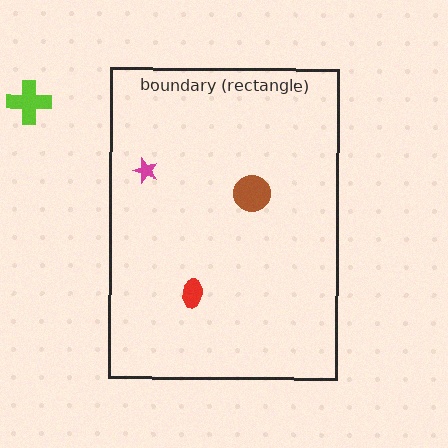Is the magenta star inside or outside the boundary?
Inside.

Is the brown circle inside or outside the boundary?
Inside.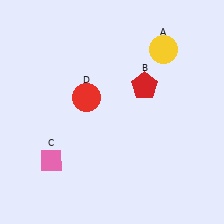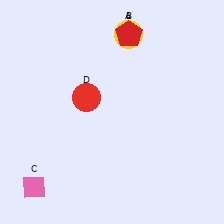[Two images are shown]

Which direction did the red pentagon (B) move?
The red pentagon (B) moved up.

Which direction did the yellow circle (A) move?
The yellow circle (A) moved left.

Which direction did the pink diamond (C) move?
The pink diamond (C) moved down.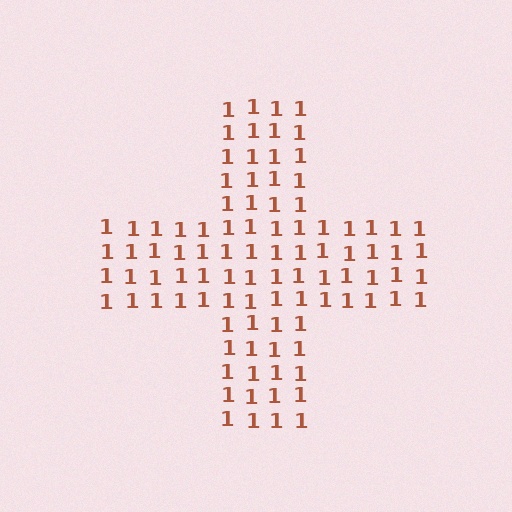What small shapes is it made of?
It is made of small digit 1's.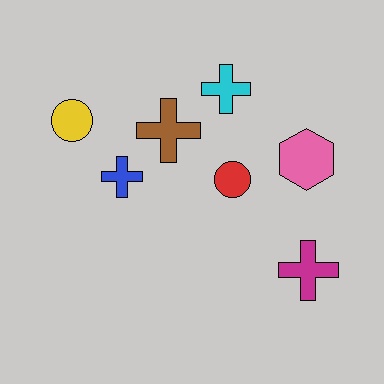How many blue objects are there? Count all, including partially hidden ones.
There is 1 blue object.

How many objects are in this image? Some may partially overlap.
There are 7 objects.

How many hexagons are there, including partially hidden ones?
There is 1 hexagon.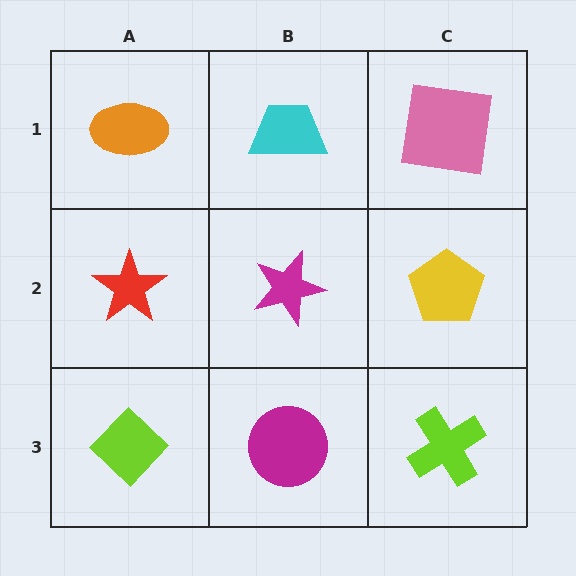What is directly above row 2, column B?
A cyan trapezoid.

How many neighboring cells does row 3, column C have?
2.